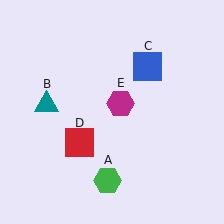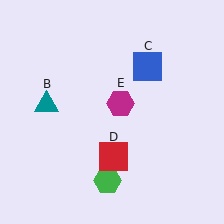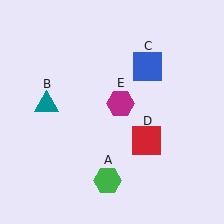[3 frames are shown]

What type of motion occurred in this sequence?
The red square (object D) rotated counterclockwise around the center of the scene.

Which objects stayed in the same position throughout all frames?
Green hexagon (object A) and teal triangle (object B) and blue square (object C) and magenta hexagon (object E) remained stationary.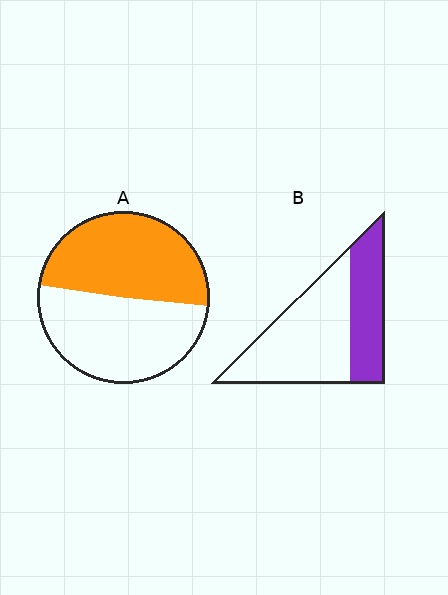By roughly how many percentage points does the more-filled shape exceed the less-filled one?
By roughly 15 percentage points (A over B).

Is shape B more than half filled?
No.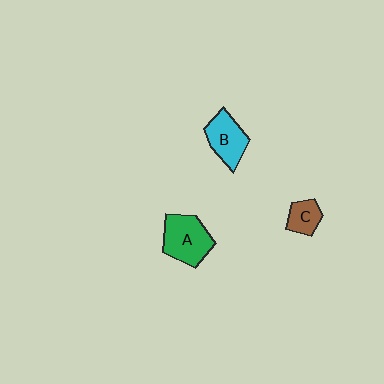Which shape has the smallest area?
Shape C (brown).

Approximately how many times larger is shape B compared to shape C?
Approximately 1.7 times.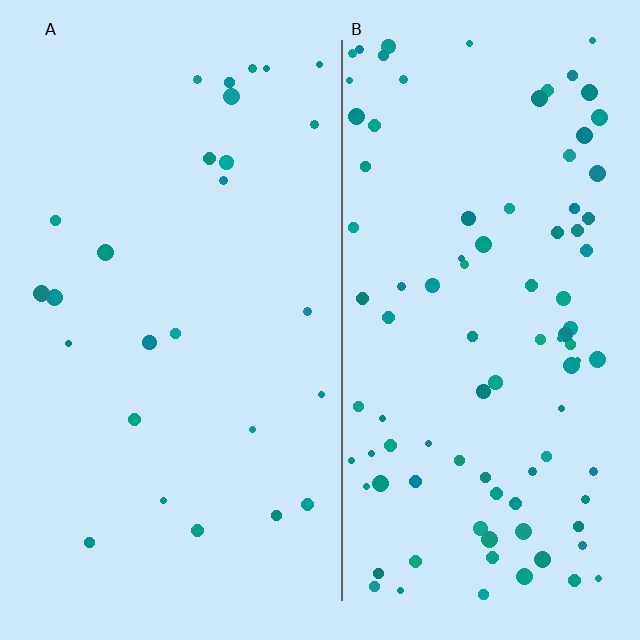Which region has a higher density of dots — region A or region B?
B (the right).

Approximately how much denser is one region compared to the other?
Approximately 3.7× — region B over region A.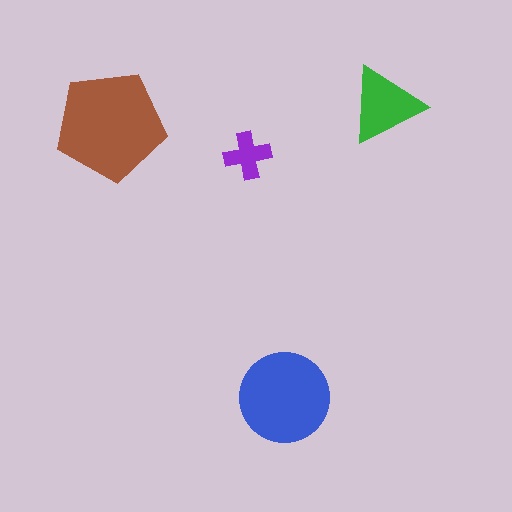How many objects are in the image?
There are 4 objects in the image.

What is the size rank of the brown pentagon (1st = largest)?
1st.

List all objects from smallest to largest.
The purple cross, the green triangle, the blue circle, the brown pentagon.